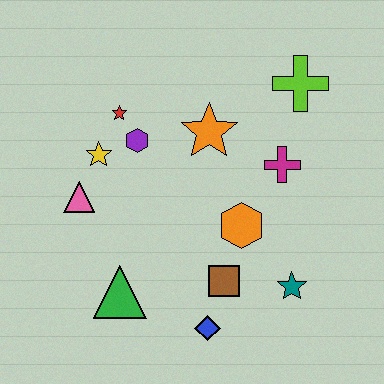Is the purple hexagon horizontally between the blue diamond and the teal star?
No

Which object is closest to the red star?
The purple hexagon is closest to the red star.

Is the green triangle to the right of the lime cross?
No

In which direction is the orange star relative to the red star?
The orange star is to the right of the red star.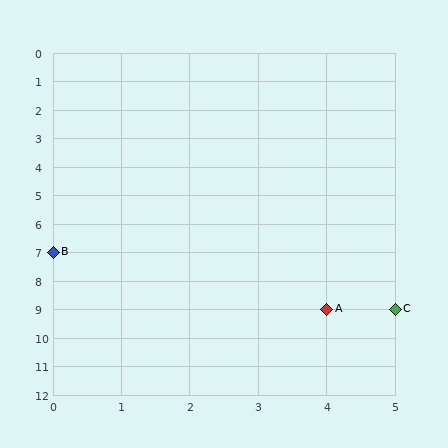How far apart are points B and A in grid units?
Points B and A are 4 columns and 2 rows apart (about 4.5 grid units diagonally).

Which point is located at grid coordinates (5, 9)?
Point C is at (5, 9).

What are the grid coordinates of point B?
Point B is at grid coordinates (0, 7).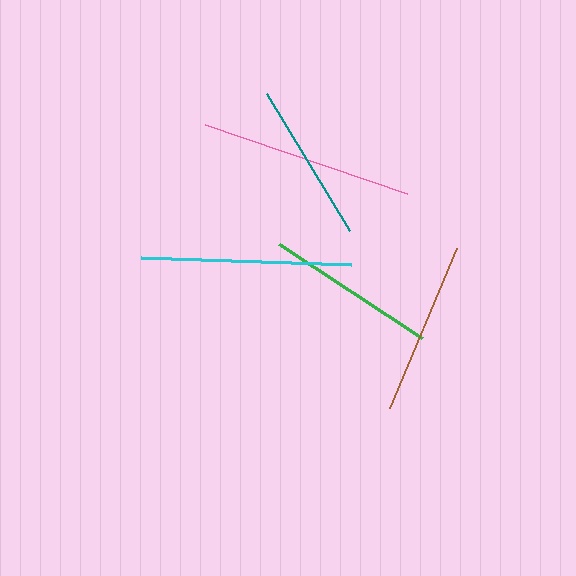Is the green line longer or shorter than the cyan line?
The cyan line is longer than the green line.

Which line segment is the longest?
The pink line is the longest at approximately 213 pixels.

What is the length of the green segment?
The green segment is approximately 171 pixels long.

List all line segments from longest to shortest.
From longest to shortest: pink, cyan, brown, green, teal.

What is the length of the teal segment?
The teal segment is approximately 160 pixels long.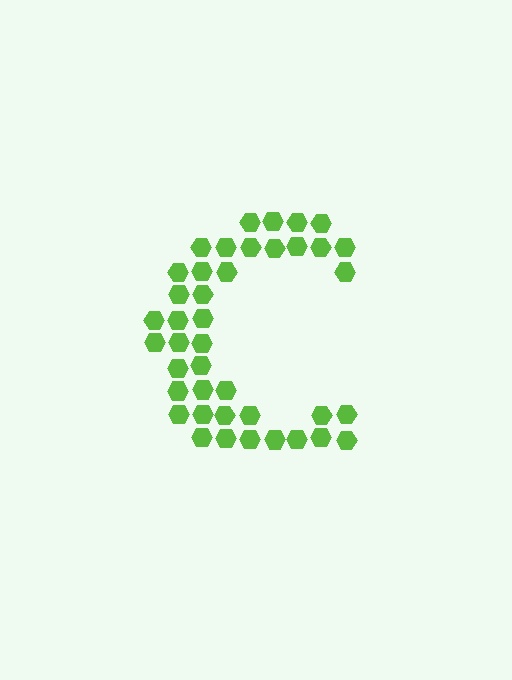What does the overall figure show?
The overall figure shows the letter C.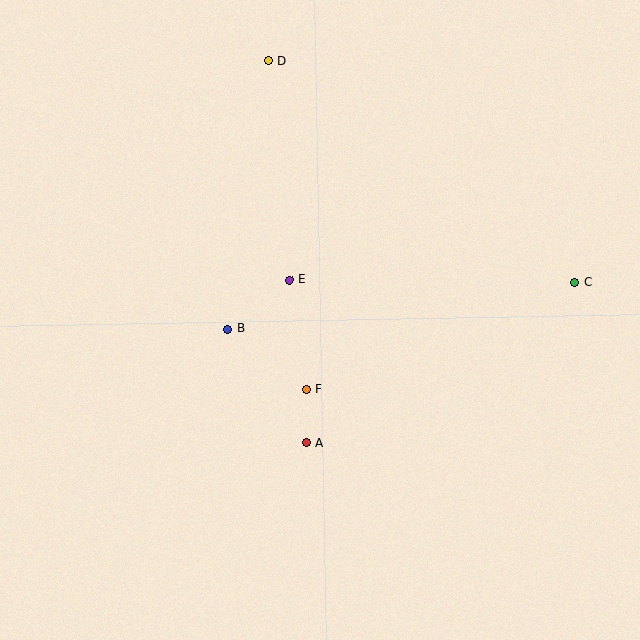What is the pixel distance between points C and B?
The distance between C and B is 350 pixels.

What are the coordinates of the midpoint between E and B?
The midpoint between E and B is at (259, 304).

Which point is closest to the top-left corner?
Point D is closest to the top-left corner.